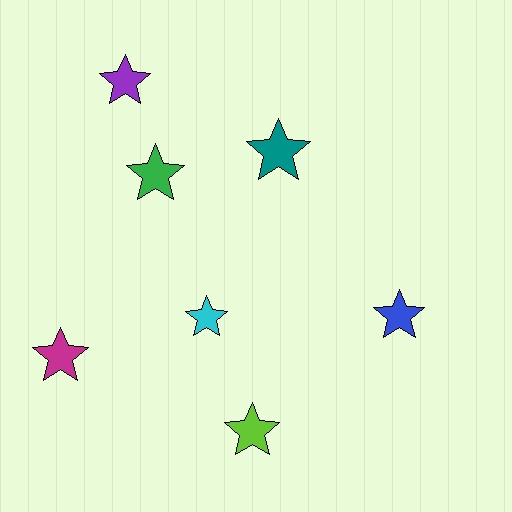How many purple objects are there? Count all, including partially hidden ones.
There is 1 purple object.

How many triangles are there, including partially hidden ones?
There are no triangles.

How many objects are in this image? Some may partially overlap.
There are 7 objects.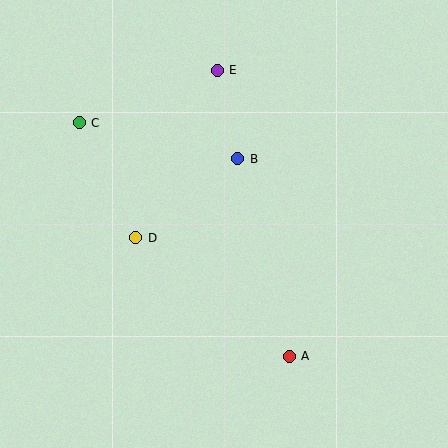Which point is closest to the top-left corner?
Point C is closest to the top-left corner.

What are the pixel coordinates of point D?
Point D is at (136, 238).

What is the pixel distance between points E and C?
The distance between E and C is 148 pixels.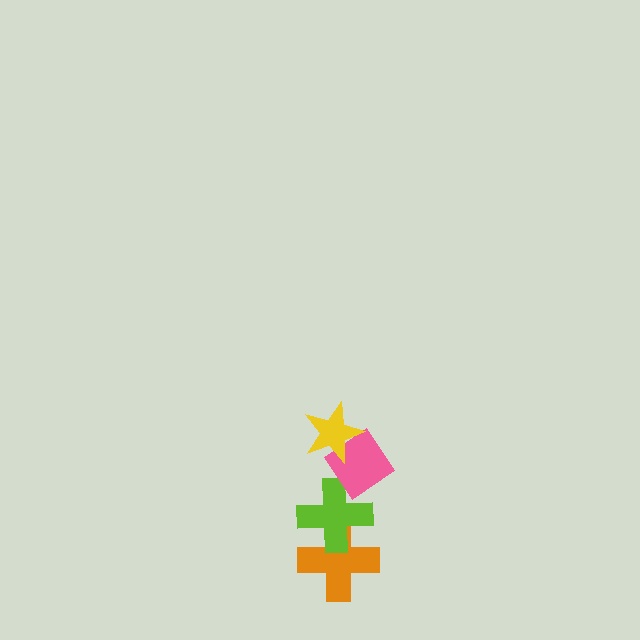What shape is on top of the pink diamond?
The yellow star is on top of the pink diamond.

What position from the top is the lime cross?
The lime cross is 3rd from the top.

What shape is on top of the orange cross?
The lime cross is on top of the orange cross.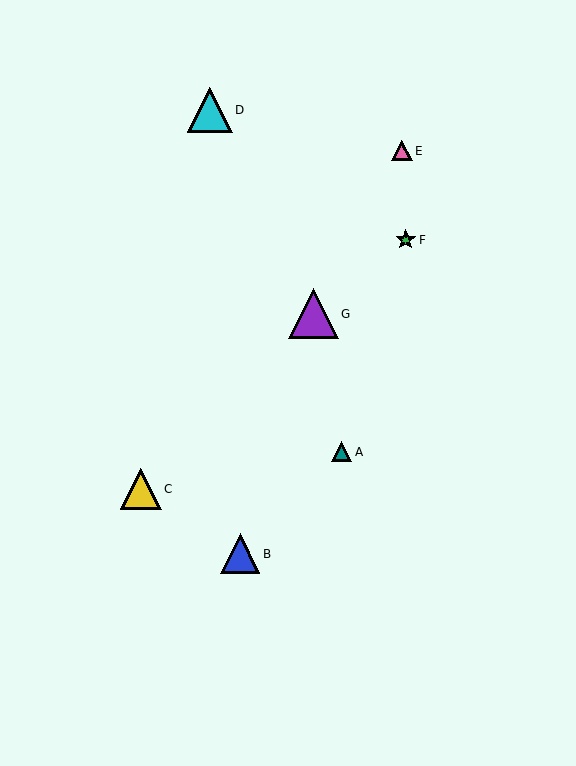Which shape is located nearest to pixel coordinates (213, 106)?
The cyan triangle (labeled D) at (210, 110) is nearest to that location.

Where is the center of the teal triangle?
The center of the teal triangle is at (342, 452).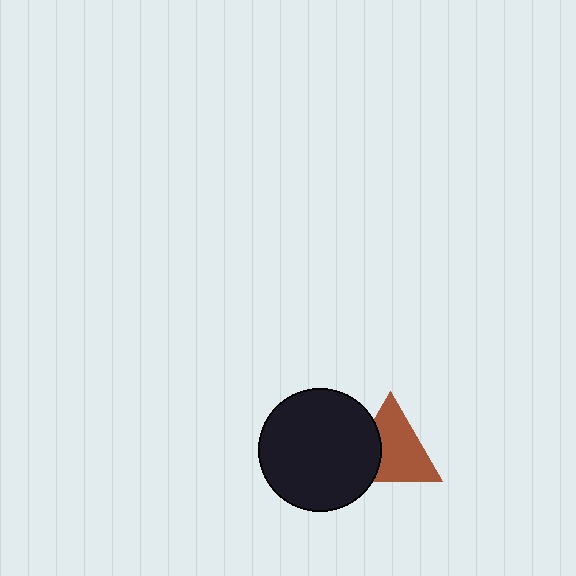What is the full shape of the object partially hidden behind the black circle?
The partially hidden object is a brown triangle.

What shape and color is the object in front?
The object in front is a black circle.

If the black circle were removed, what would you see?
You would see the complete brown triangle.